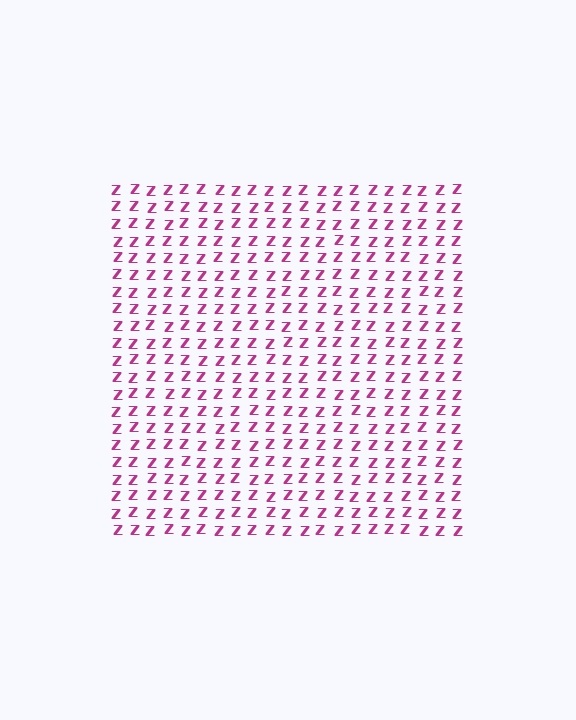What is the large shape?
The large shape is a square.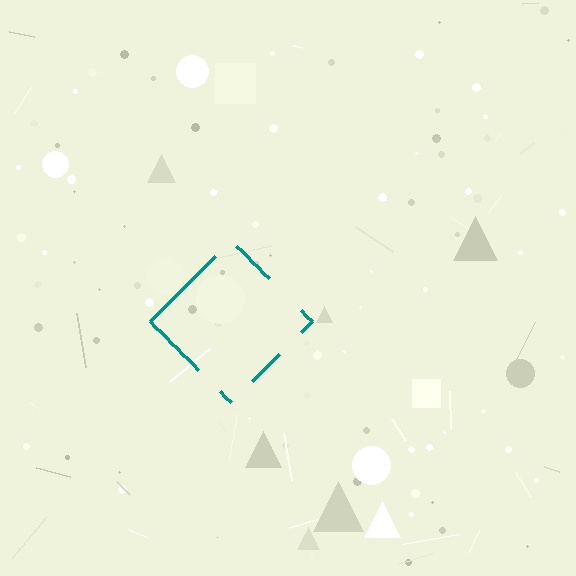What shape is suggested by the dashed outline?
The dashed outline suggests a diamond.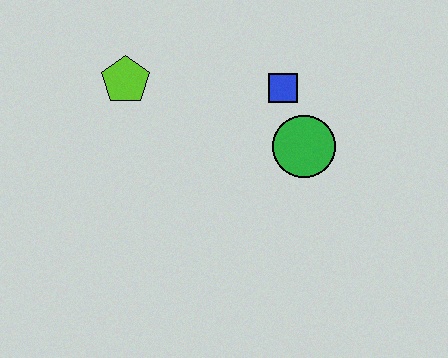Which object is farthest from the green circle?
The lime pentagon is farthest from the green circle.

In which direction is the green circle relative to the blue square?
The green circle is below the blue square.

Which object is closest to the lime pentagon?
The blue square is closest to the lime pentagon.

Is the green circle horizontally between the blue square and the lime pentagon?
No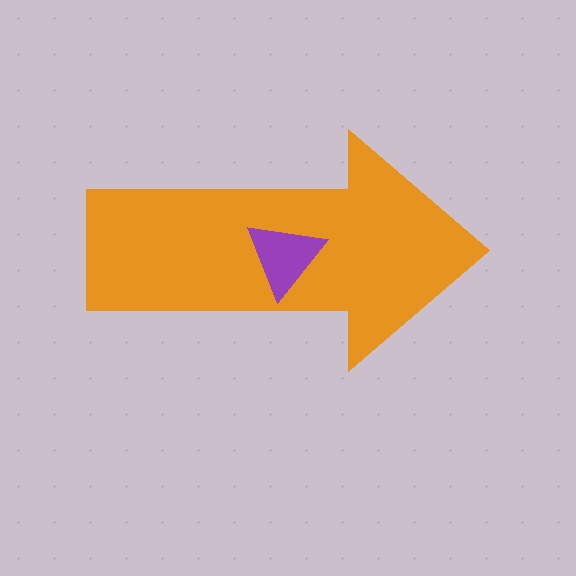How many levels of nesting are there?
2.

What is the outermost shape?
The orange arrow.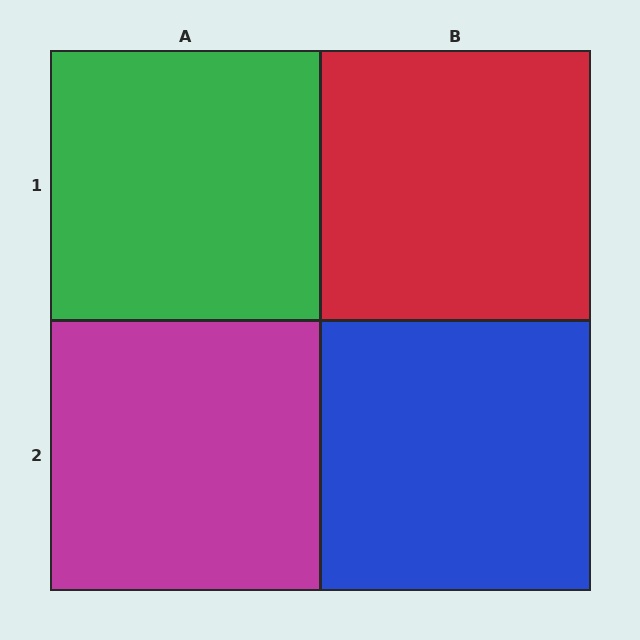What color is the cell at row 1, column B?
Red.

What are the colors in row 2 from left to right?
Magenta, blue.